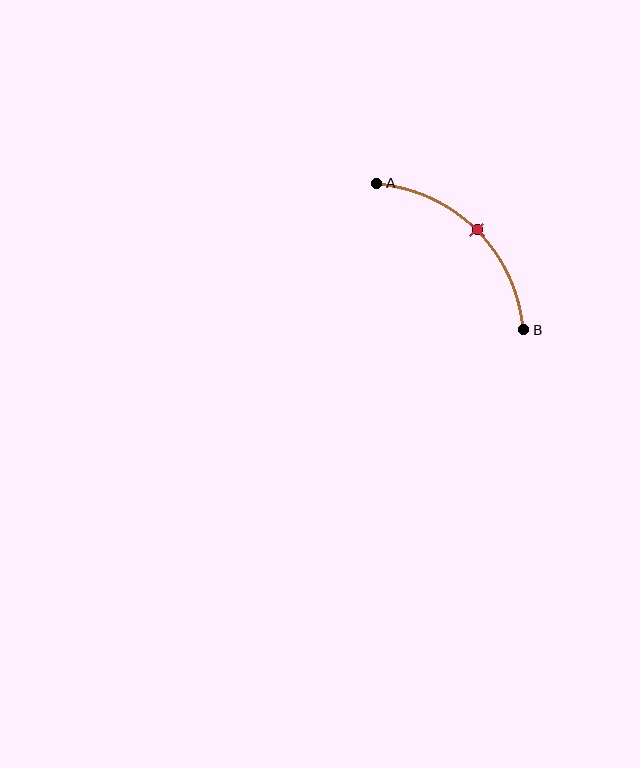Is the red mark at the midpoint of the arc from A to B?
Yes. The red mark lies on the arc at equal arc-length from both A and B — it is the arc midpoint.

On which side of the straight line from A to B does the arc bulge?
The arc bulges above and to the right of the straight line connecting A and B.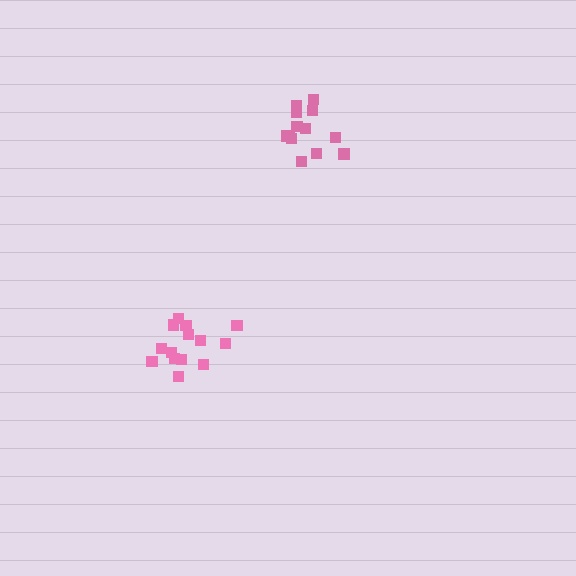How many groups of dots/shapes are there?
There are 2 groups.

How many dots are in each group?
Group 1: 13 dots, Group 2: 14 dots (27 total).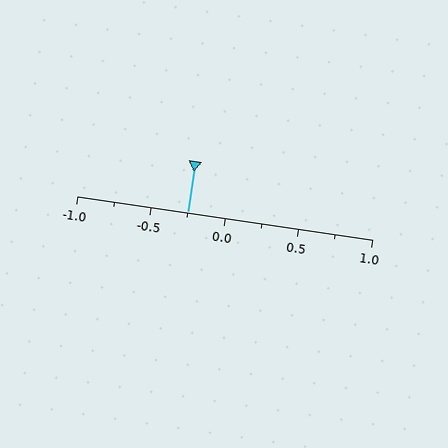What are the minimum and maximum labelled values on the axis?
The axis runs from -1.0 to 1.0.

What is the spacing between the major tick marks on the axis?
The major ticks are spaced 0.5 apart.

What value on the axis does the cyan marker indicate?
The marker indicates approximately -0.25.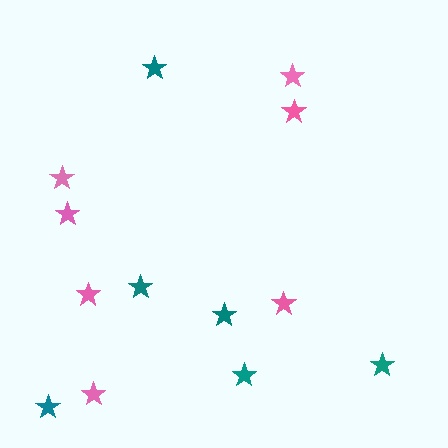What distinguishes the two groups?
There are 2 groups: one group of pink stars (7) and one group of teal stars (6).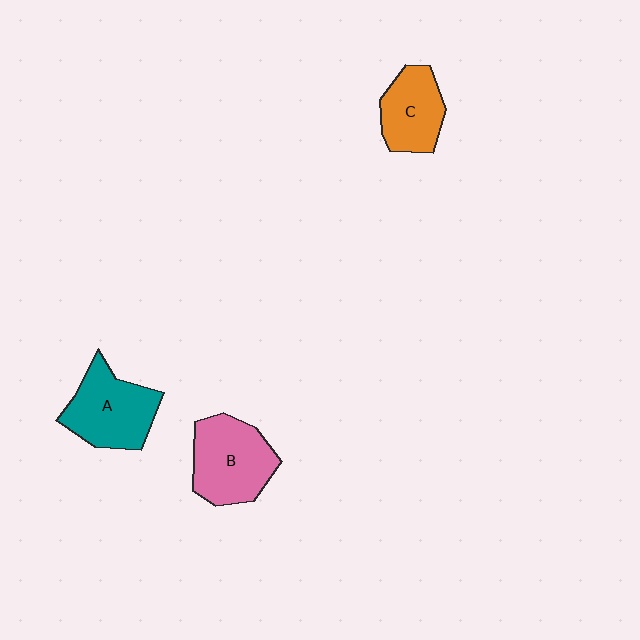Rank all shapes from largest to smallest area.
From largest to smallest: B (pink), A (teal), C (orange).